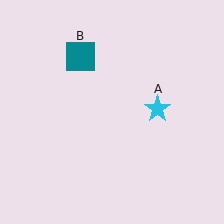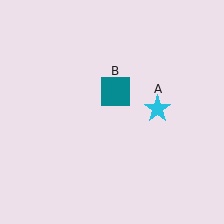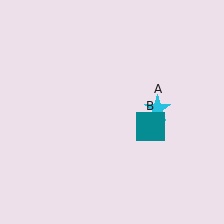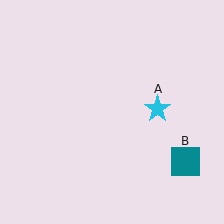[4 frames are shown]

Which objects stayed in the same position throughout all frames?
Cyan star (object A) remained stationary.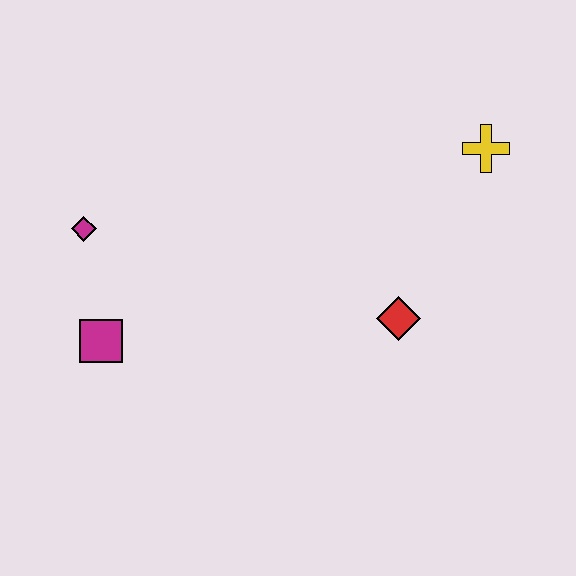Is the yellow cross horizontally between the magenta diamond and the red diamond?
No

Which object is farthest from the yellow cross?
The magenta square is farthest from the yellow cross.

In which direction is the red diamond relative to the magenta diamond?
The red diamond is to the right of the magenta diamond.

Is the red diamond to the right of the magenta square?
Yes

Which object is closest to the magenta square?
The magenta diamond is closest to the magenta square.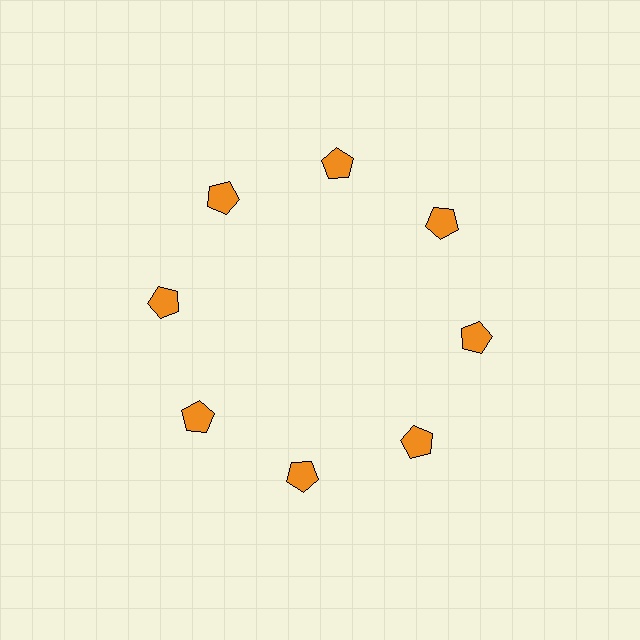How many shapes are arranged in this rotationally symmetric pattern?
There are 8 shapes, arranged in 8 groups of 1.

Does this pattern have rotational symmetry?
Yes, this pattern has 8-fold rotational symmetry. It looks the same after rotating 45 degrees around the center.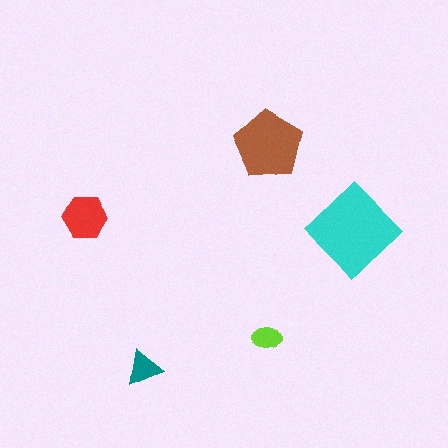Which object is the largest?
The cyan diamond.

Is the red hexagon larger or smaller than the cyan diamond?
Smaller.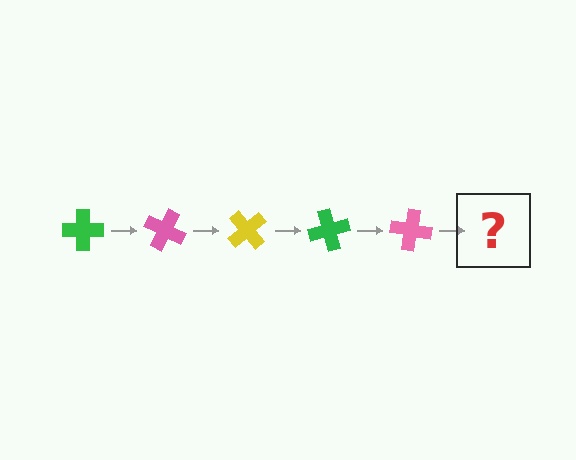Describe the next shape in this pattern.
It should be a yellow cross, rotated 125 degrees from the start.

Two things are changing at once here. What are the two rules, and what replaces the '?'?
The two rules are that it rotates 25 degrees each step and the color cycles through green, pink, and yellow. The '?' should be a yellow cross, rotated 125 degrees from the start.